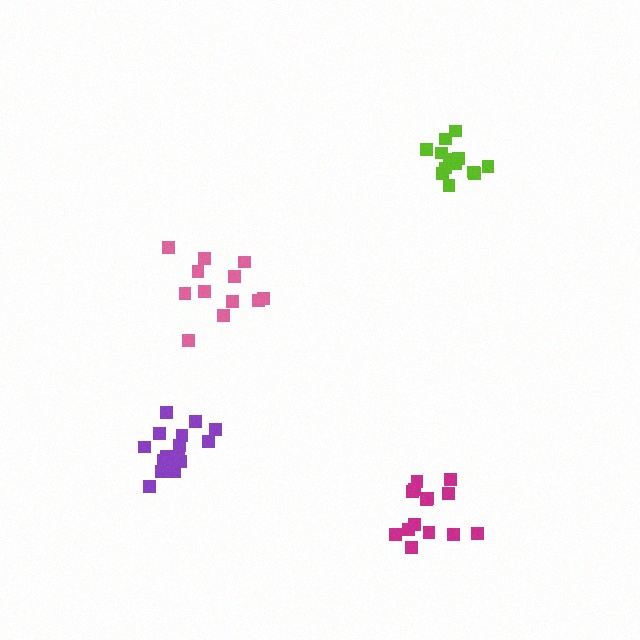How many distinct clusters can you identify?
There are 4 distinct clusters.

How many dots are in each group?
Group 1: 16 dots, Group 2: 12 dots, Group 3: 14 dots, Group 4: 14 dots (56 total).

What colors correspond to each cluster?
The clusters are colored: purple, pink, lime, magenta.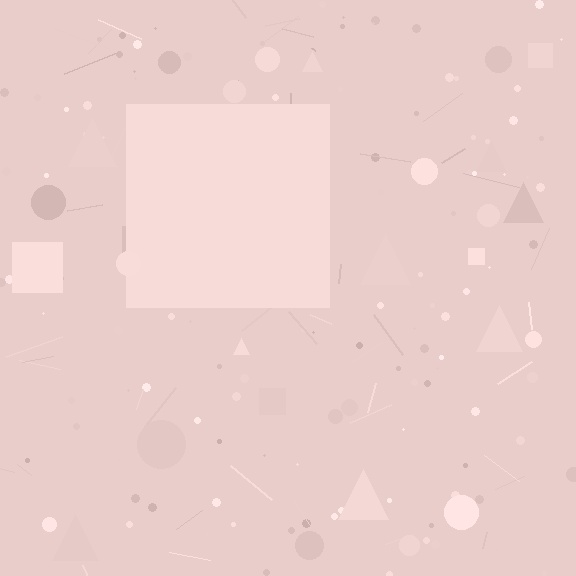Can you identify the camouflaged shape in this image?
The camouflaged shape is a square.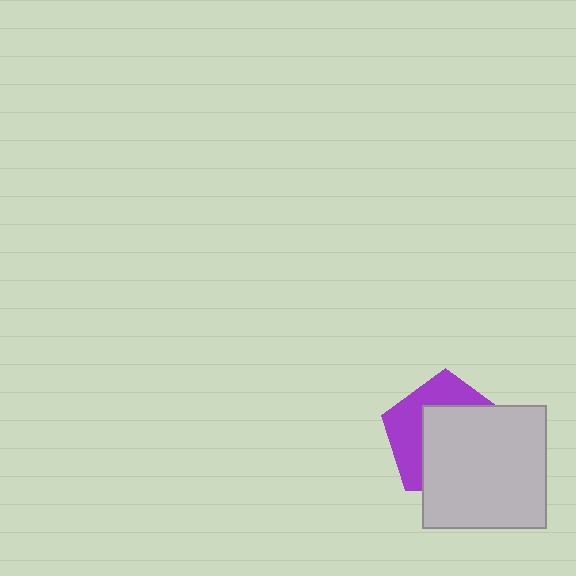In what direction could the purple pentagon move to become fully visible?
The purple pentagon could move toward the upper-left. That would shift it out from behind the light gray square entirely.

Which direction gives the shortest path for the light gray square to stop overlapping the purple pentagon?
Moving toward the lower-right gives the shortest separation.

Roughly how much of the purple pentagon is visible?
A small part of it is visible (roughly 40%).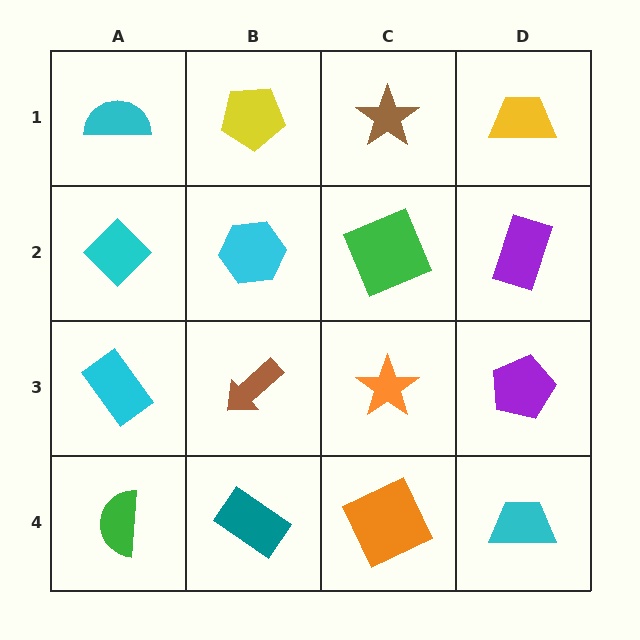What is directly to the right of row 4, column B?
An orange square.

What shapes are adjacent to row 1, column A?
A cyan diamond (row 2, column A), a yellow pentagon (row 1, column B).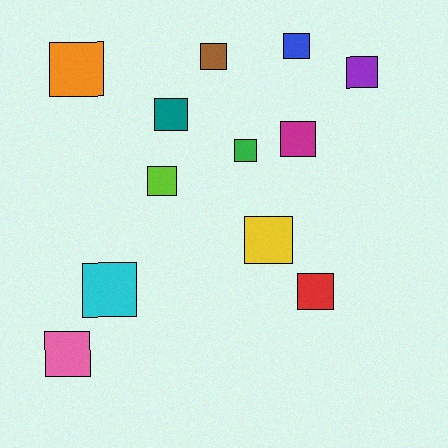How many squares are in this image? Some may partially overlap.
There are 12 squares.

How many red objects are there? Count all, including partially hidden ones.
There is 1 red object.